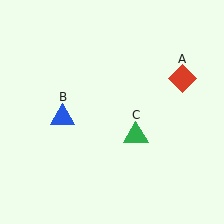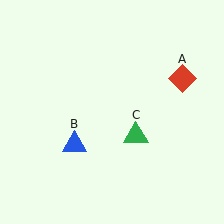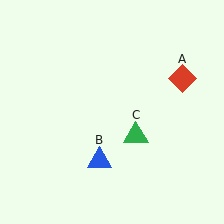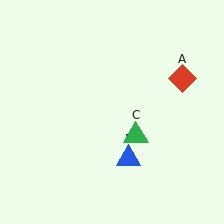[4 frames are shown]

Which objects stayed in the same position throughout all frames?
Red diamond (object A) and green triangle (object C) remained stationary.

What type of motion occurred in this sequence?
The blue triangle (object B) rotated counterclockwise around the center of the scene.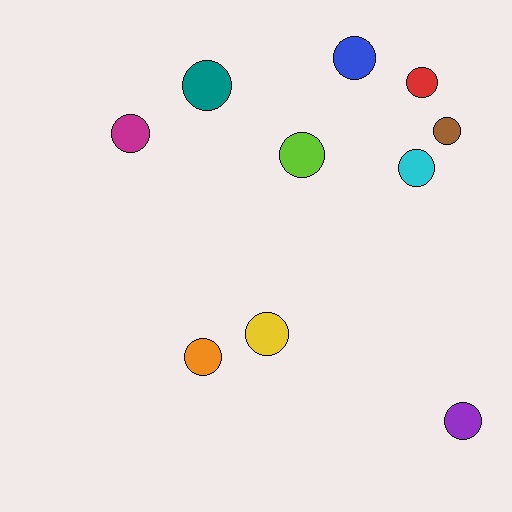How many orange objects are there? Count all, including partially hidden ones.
There is 1 orange object.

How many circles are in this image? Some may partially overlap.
There are 10 circles.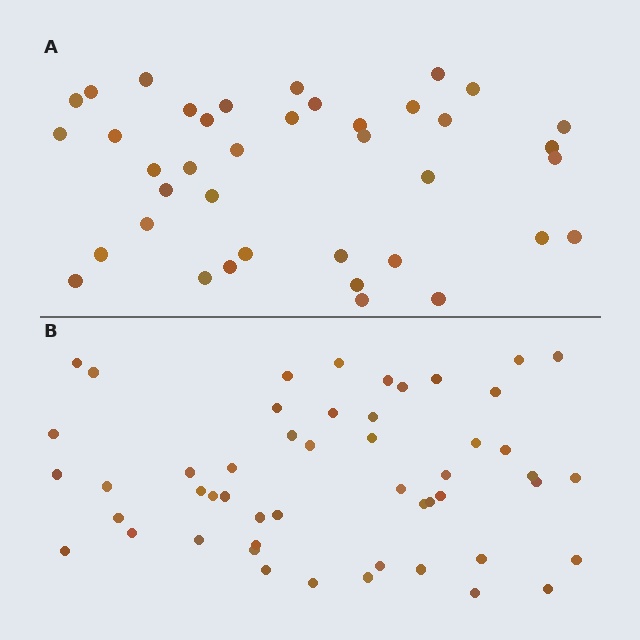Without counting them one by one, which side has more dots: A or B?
Region B (the bottom region) has more dots.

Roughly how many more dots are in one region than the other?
Region B has roughly 12 or so more dots than region A.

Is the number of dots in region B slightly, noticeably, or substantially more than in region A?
Region B has noticeably more, but not dramatically so. The ratio is roughly 1.3 to 1.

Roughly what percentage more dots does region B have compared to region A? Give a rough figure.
About 30% more.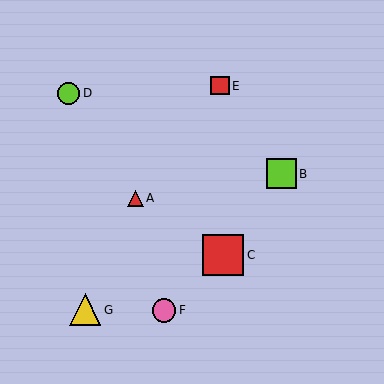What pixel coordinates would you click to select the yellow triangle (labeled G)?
Click at (85, 310) to select the yellow triangle G.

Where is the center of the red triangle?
The center of the red triangle is at (135, 198).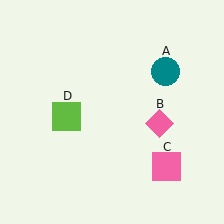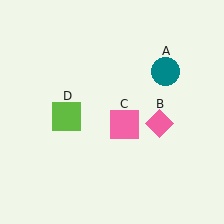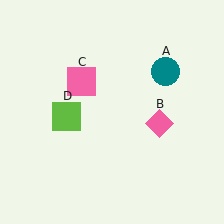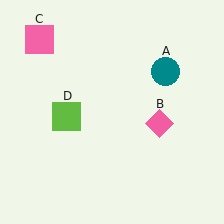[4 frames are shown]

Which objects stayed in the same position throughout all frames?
Teal circle (object A) and pink diamond (object B) and lime square (object D) remained stationary.